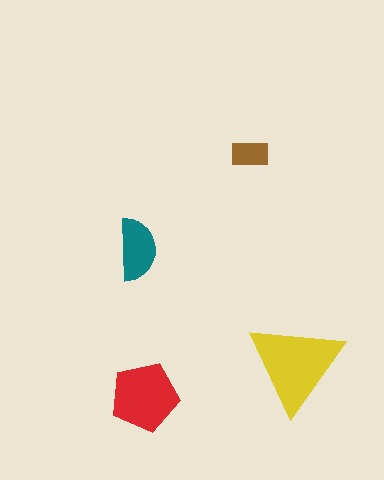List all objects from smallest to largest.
The brown rectangle, the teal semicircle, the red pentagon, the yellow triangle.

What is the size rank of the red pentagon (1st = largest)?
2nd.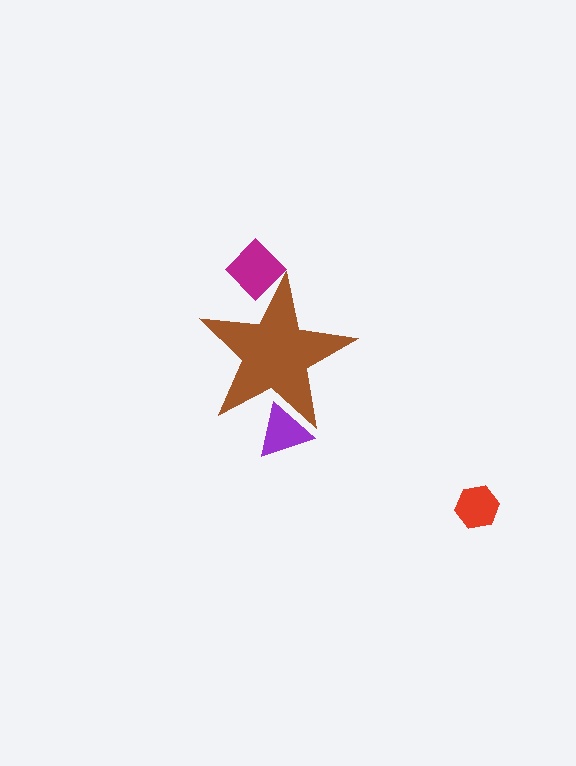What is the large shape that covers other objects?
A brown star.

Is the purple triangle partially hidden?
Yes, the purple triangle is partially hidden behind the brown star.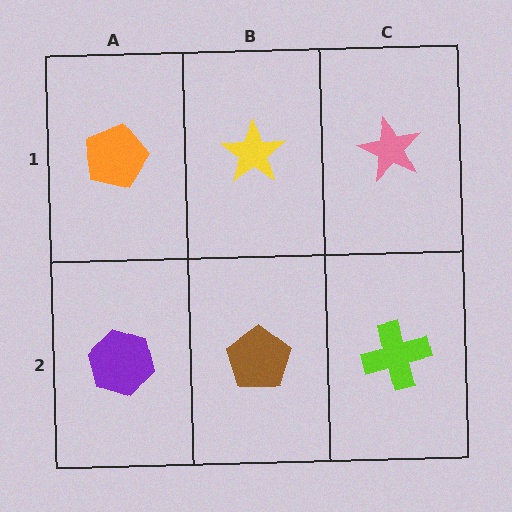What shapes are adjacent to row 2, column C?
A pink star (row 1, column C), a brown pentagon (row 2, column B).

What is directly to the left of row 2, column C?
A brown pentagon.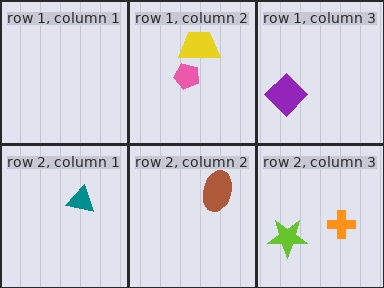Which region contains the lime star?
The row 2, column 3 region.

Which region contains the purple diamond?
The row 1, column 3 region.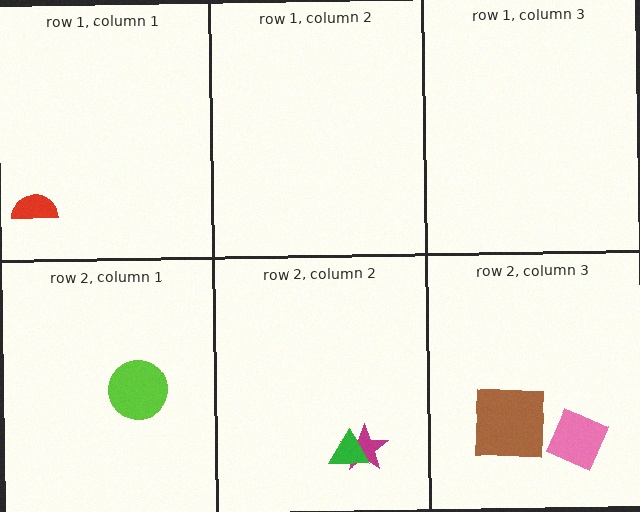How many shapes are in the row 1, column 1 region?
1.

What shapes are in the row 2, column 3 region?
The brown square, the pink diamond.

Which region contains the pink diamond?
The row 2, column 3 region.